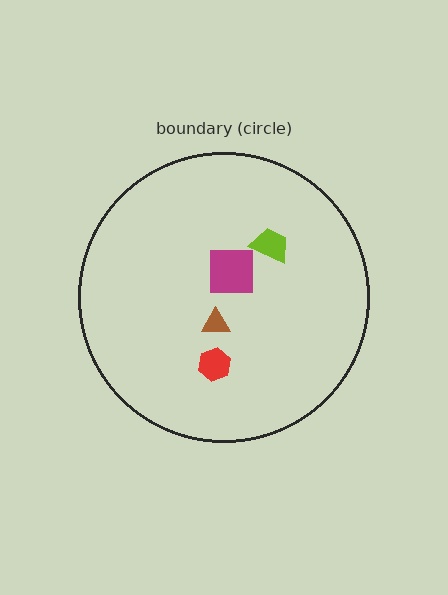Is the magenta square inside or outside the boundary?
Inside.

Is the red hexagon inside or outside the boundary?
Inside.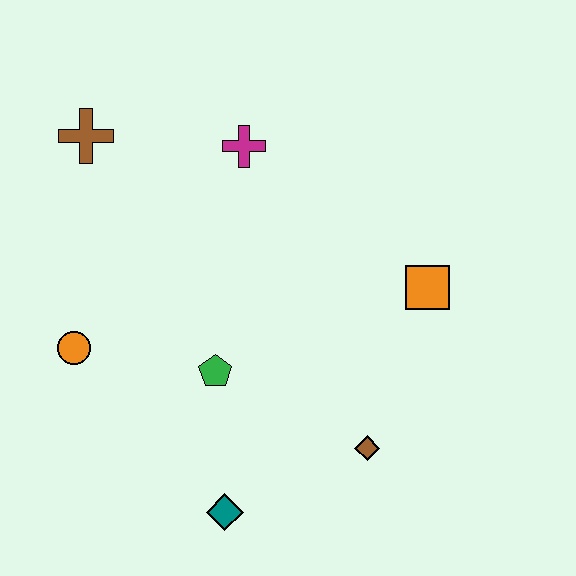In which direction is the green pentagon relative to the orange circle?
The green pentagon is to the right of the orange circle.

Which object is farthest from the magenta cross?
The teal diamond is farthest from the magenta cross.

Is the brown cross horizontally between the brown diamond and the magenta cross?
No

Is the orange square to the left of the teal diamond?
No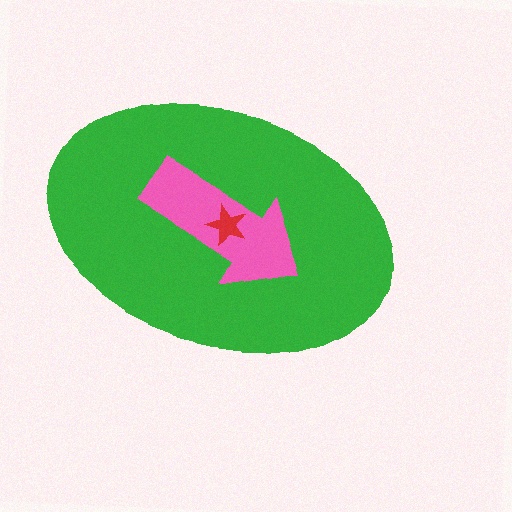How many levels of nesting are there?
3.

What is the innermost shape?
The red star.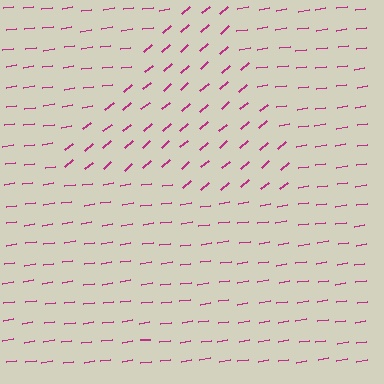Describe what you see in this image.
The image is filled with small magenta line segments. A triangle region in the image has lines oriented differently from the surrounding lines, creating a visible texture boundary.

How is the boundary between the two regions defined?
The boundary is defined purely by a change in line orientation (approximately 33 degrees difference). All lines are the same color and thickness.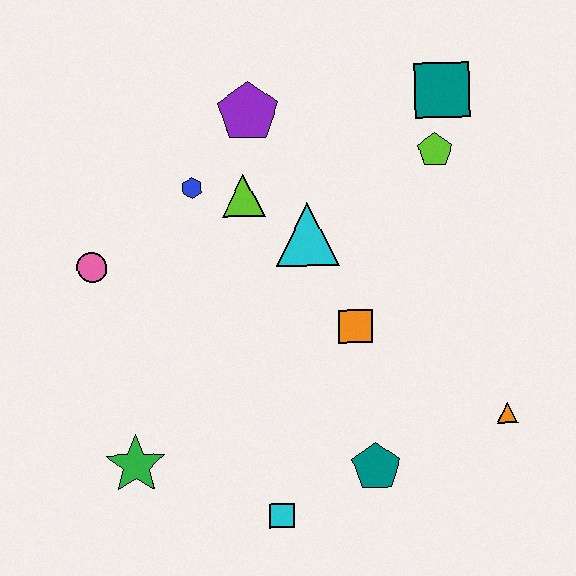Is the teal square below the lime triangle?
No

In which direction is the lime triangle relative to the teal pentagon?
The lime triangle is above the teal pentagon.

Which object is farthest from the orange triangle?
The pink circle is farthest from the orange triangle.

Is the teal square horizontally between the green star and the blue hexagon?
No